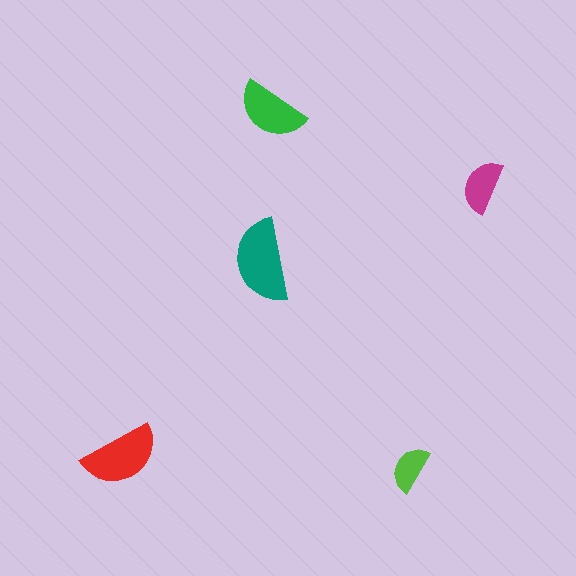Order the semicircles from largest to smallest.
the teal one, the red one, the green one, the magenta one, the lime one.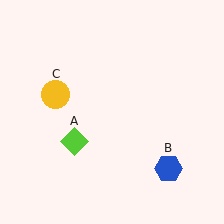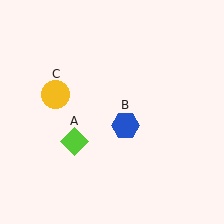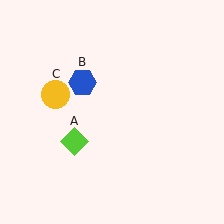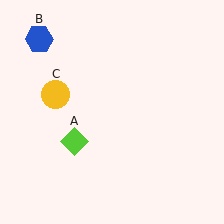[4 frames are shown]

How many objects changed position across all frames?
1 object changed position: blue hexagon (object B).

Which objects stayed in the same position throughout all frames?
Lime diamond (object A) and yellow circle (object C) remained stationary.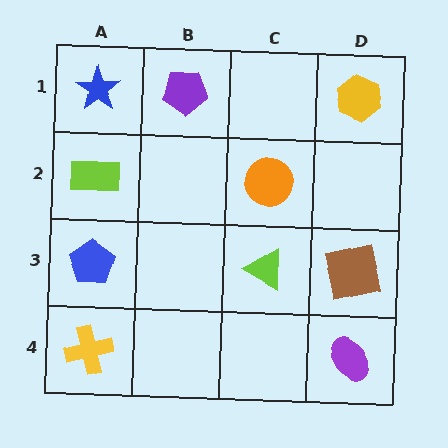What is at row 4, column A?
A yellow cross.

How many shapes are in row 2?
2 shapes.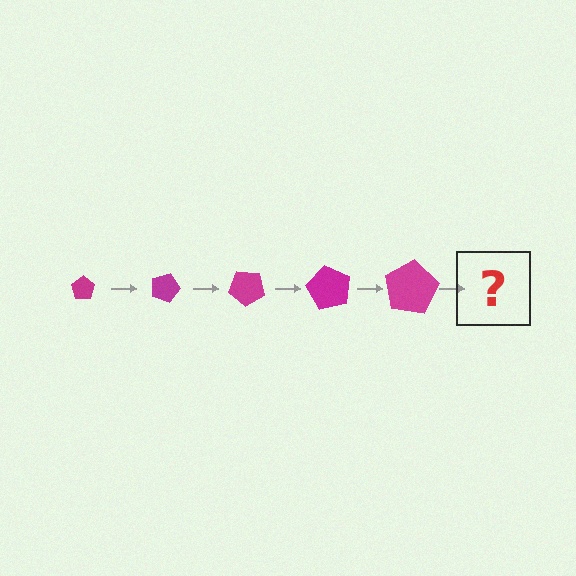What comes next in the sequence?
The next element should be a pentagon, larger than the previous one and rotated 100 degrees from the start.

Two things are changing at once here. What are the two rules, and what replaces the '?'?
The two rules are that the pentagon grows larger each step and it rotates 20 degrees each step. The '?' should be a pentagon, larger than the previous one and rotated 100 degrees from the start.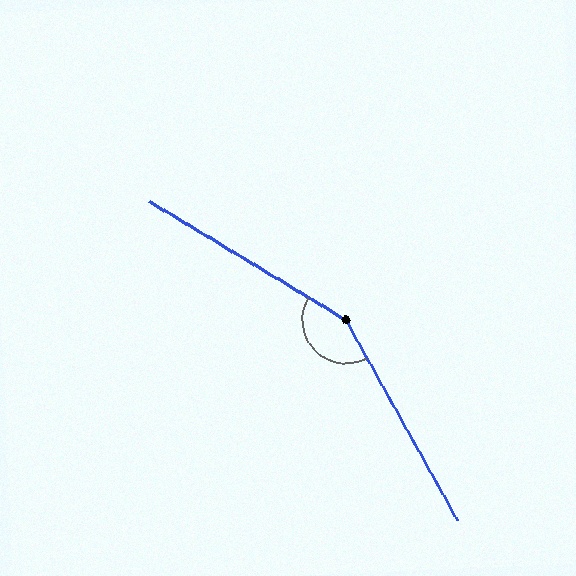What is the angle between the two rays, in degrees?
Approximately 150 degrees.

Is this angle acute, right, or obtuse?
It is obtuse.